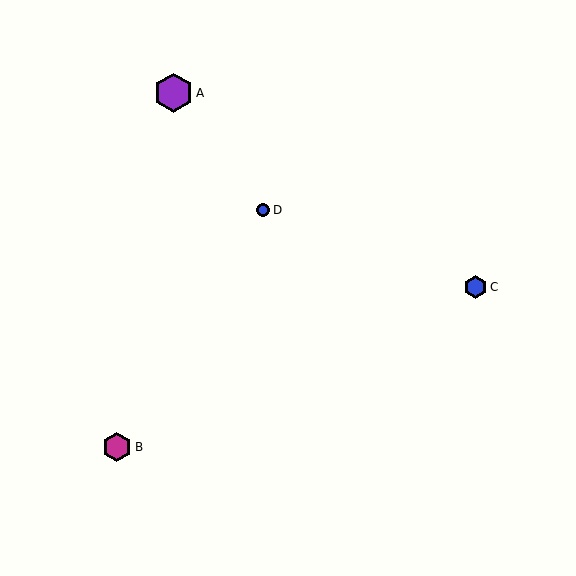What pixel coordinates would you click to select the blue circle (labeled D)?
Click at (263, 210) to select the blue circle D.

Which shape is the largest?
The purple hexagon (labeled A) is the largest.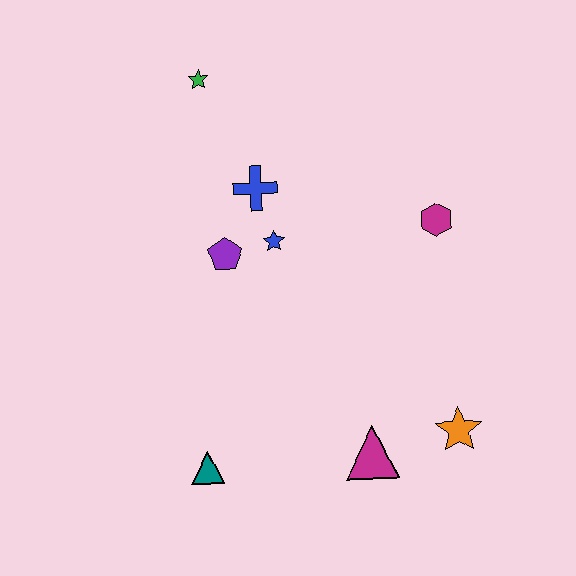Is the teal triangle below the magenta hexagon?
Yes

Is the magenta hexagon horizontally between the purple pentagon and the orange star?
Yes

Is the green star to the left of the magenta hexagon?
Yes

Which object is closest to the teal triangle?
The magenta triangle is closest to the teal triangle.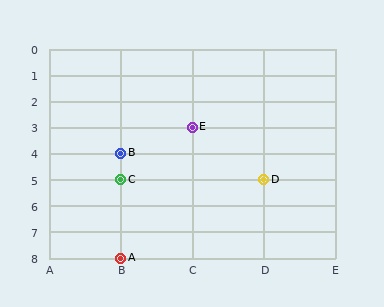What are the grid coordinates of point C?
Point C is at grid coordinates (B, 5).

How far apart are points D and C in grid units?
Points D and C are 2 columns apart.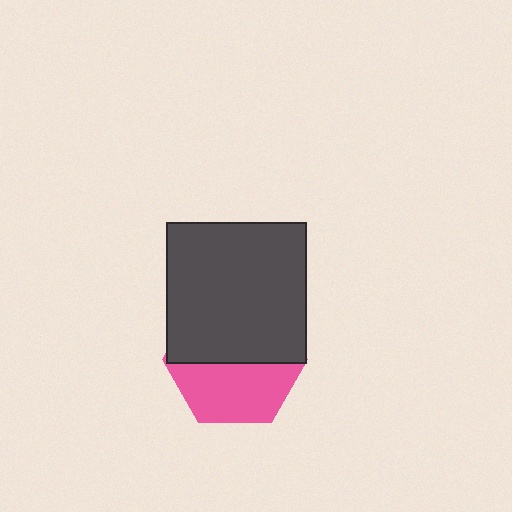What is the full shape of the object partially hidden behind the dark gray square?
The partially hidden object is a pink hexagon.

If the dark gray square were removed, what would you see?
You would see the complete pink hexagon.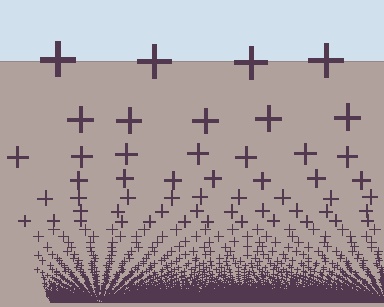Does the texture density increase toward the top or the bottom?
Density increases toward the bottom.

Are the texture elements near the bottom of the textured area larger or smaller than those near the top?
Smaller. The gradient is inverted — elements near the bottom are smaller and denser.